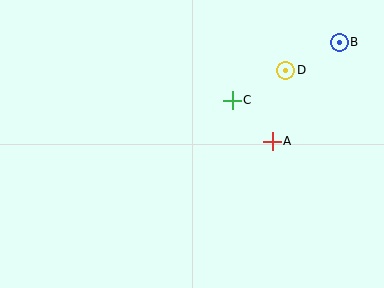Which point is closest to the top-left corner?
Point C is closest to the top-left corner.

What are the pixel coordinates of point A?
Point A is at (272, 141).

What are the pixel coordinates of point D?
Point D is at (286, 70).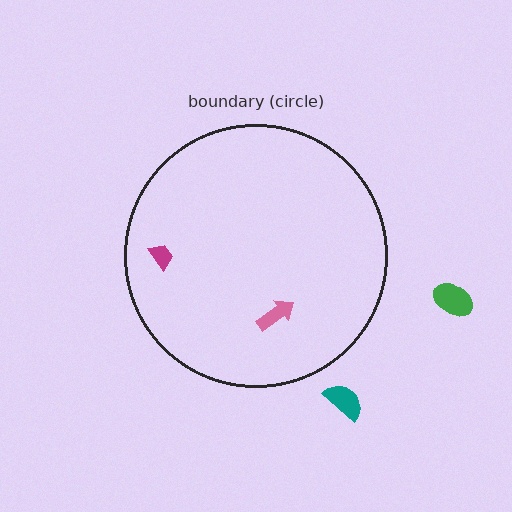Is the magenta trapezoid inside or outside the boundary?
Inside.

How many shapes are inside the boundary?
2 inside, 2 outside.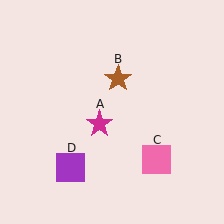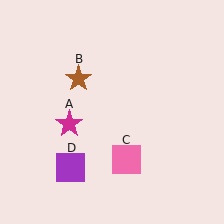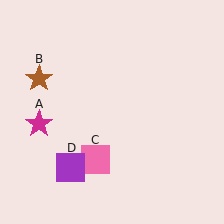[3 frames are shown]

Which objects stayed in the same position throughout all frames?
Purple square (object D) remained stationary.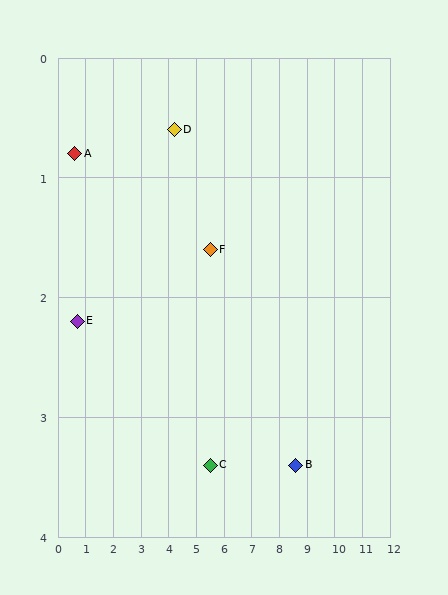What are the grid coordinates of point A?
Point A is at approximately (0.6, 0.8).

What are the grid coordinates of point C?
Point C is at approximately (5.5, 3.4).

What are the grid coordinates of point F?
Point F is at approximately (5.5, 1.6).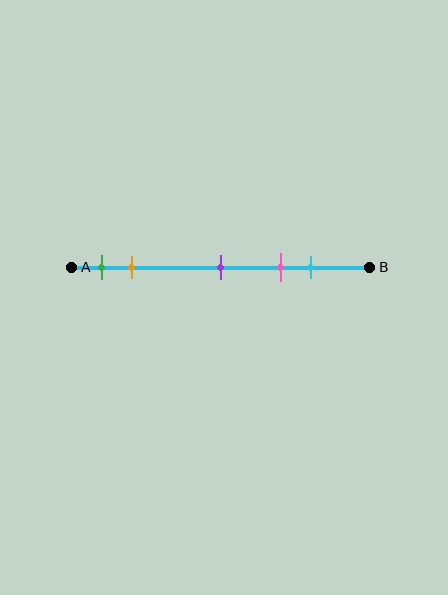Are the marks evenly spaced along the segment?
No, the marks are not evenly spaced.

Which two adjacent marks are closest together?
The green and orange marks are the closest adjacent pair.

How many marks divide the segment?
There are 5 marks dividing the segment.